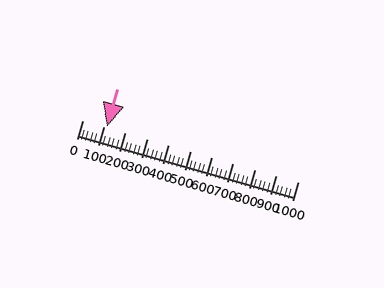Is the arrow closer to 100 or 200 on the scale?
The arrow is closer to 100.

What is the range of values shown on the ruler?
The ruler shows values from 0 to 1000.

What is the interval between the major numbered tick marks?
The major tick marks are spaced 100 units apart.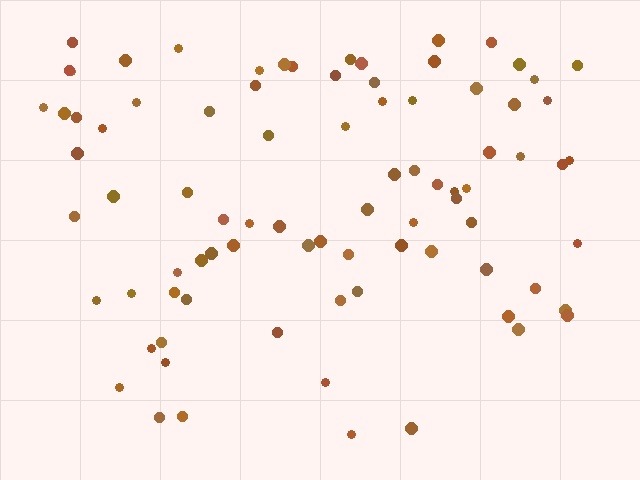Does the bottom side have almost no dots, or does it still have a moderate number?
Still a moderate number, just noticeably fewer than the top.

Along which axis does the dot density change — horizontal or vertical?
Vertical.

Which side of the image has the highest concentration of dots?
The top.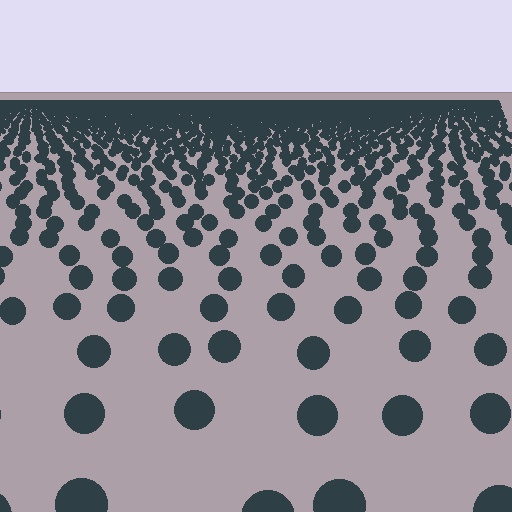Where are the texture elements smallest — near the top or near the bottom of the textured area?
Near the top.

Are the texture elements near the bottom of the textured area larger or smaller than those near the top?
Larger. Near the bottom, elements are closer to the viewer and appear at a bigger on-screen size.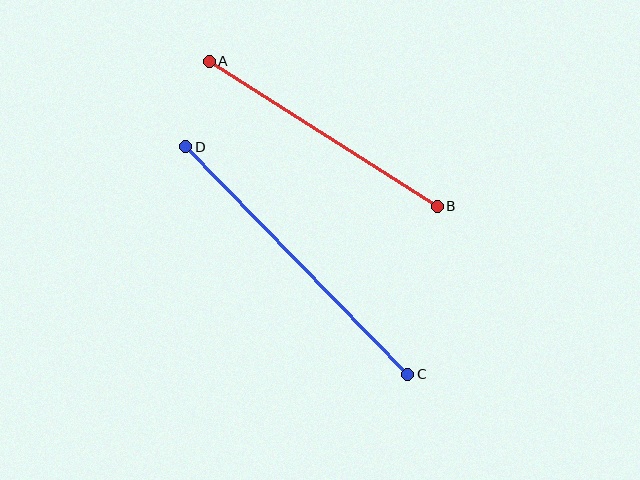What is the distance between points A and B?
The distance is approximately 270 pixels.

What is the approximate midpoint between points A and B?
The midpoint is at approximately (323, 134) pixels.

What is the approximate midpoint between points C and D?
The midpoint is at approximately (297, 260) pixels.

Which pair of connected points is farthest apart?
Points C and D are farthest apart.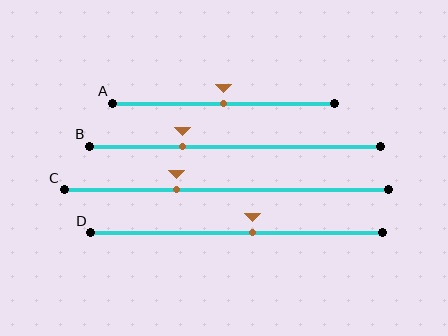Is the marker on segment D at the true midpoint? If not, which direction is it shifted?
No, the marker on segment D is shifted to the right by about 5% of the segment length.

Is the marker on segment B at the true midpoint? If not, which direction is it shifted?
No, the marker on segment B is shifted to the left by about 18% of the segment length.